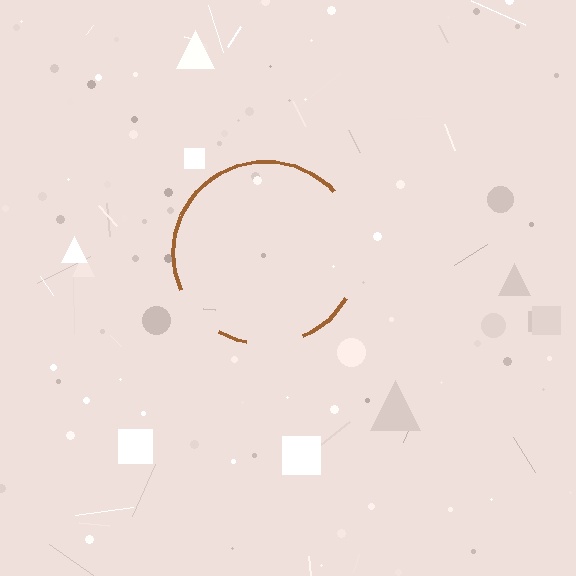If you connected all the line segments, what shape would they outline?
They would outline a circle.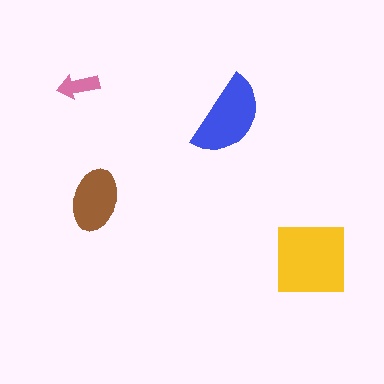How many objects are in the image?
There are 4 objects in the image.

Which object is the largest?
The yellow square.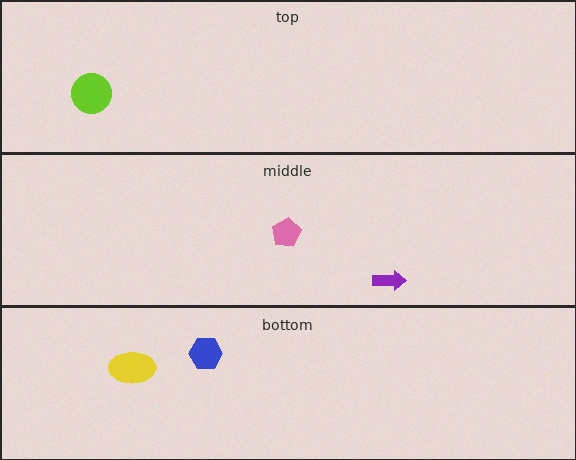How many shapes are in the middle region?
2.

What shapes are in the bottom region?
The yellow ellipse, the blue hexagon.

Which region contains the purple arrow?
The middle region.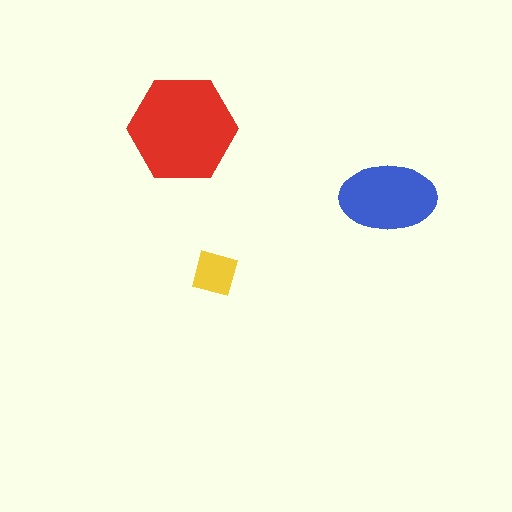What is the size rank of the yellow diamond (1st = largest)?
3rd.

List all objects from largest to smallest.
The red hexagon, the blue ellipse, the yellow diamond.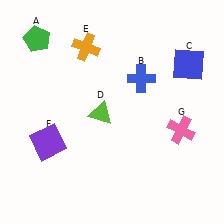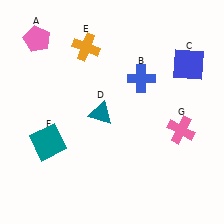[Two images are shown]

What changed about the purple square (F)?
In Image 1, F is purple. In Image 2, it changed to teal.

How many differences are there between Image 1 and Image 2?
There are 3 differences between the two images.